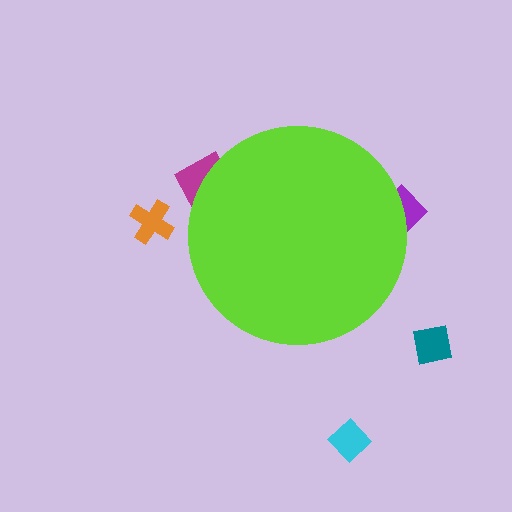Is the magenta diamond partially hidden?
Yes, the magenta diamond is partially hidden behind the lime circle.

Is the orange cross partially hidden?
No, the orange cross is fully visible.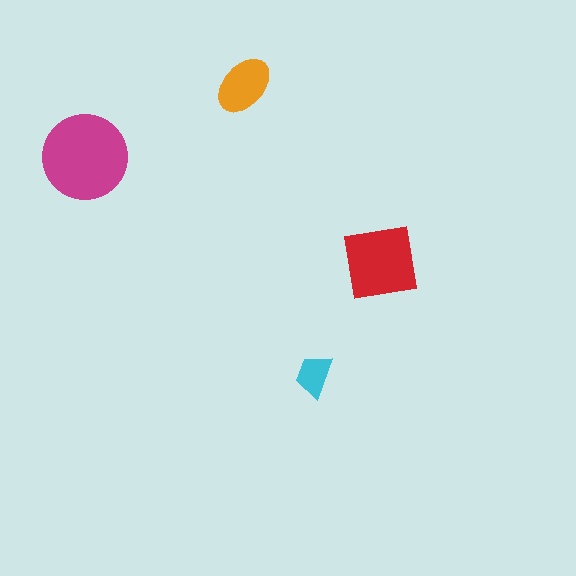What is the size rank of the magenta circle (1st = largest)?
1st.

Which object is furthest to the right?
The red square is rightmost.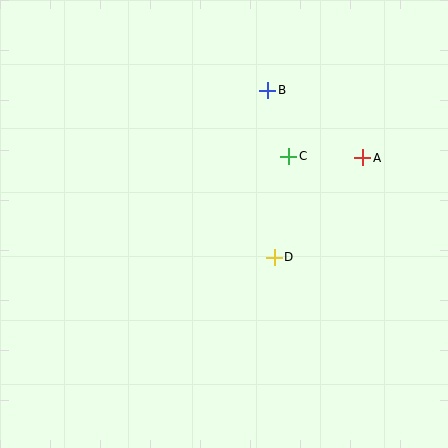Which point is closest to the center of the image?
Point D at (274, 257) is closest to the center.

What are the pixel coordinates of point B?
Point B is at (268, 90).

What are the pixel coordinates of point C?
Point C is at (289, 156).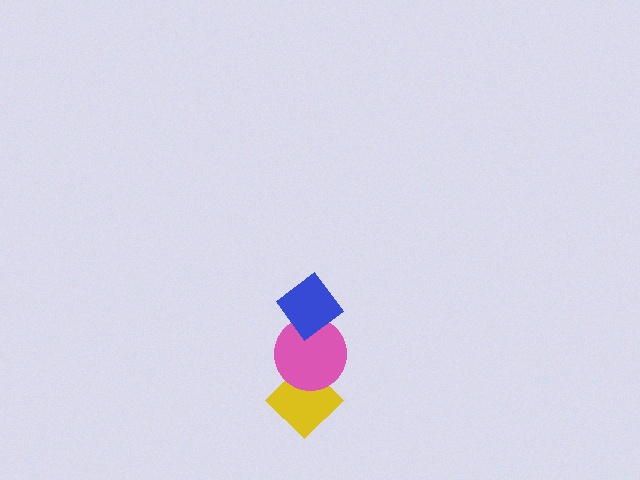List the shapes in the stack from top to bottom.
From top to bottom: the blue diamond, the pink circle, the yellow diamond.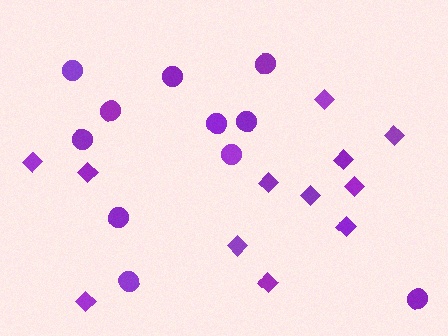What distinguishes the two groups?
There are 2 groups: one group of circles (11) and one group of diamonds (12).